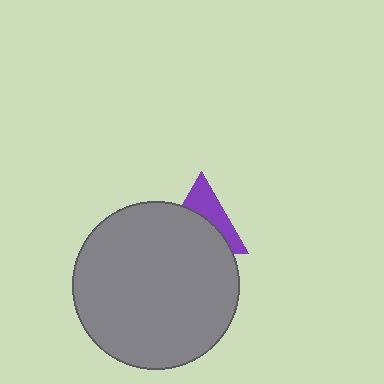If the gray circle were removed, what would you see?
You would see the complete purple triangle.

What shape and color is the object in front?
The object in front is a gray circle.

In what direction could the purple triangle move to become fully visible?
The purple triangle could move up. That would shift it out from behind the gray circle entirely.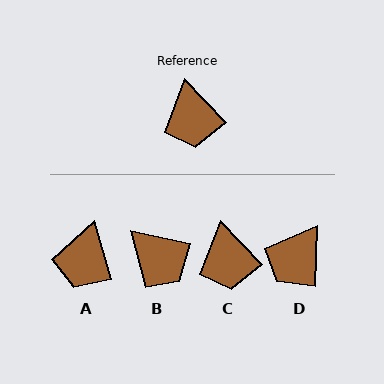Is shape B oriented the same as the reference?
No, it is off by about 34 degrees.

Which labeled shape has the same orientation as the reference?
C.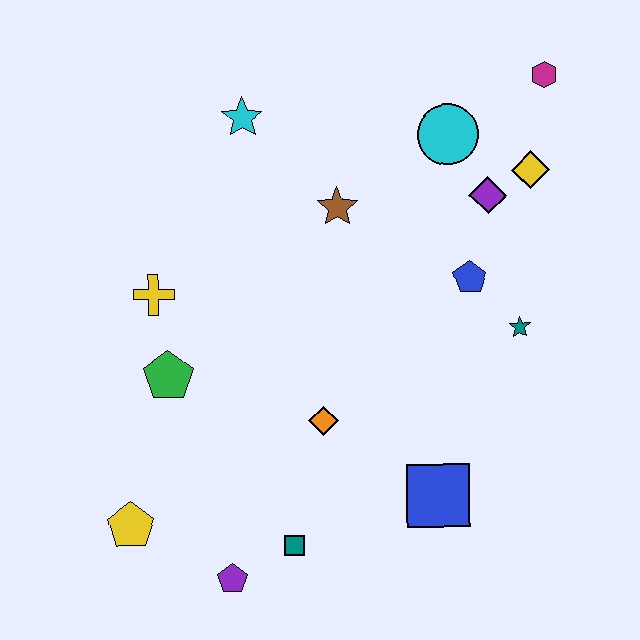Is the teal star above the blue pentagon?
No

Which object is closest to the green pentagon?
The yellow cross is closest to the green pentagon.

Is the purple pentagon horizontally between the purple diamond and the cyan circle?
No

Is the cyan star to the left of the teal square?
Yes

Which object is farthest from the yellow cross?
The magenta hexagon is farthest from the yellow cross.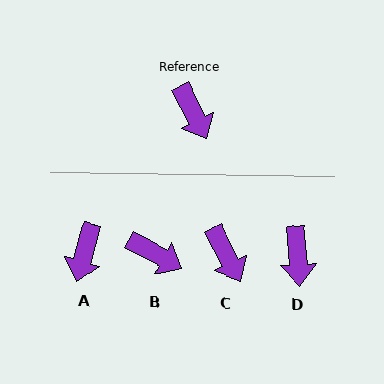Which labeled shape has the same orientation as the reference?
C.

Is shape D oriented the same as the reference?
No, it is off by about 23 degrees.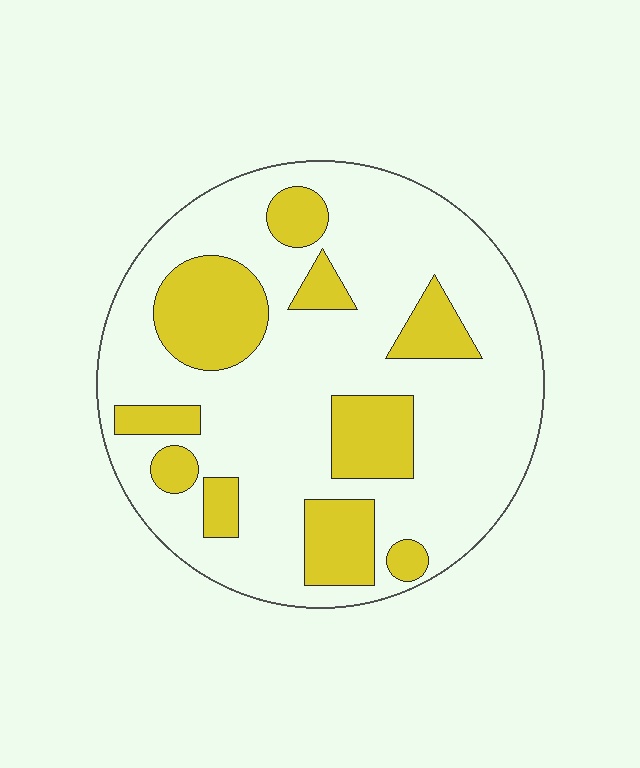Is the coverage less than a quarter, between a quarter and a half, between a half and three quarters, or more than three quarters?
Between a quarter and a half.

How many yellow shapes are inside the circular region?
10.